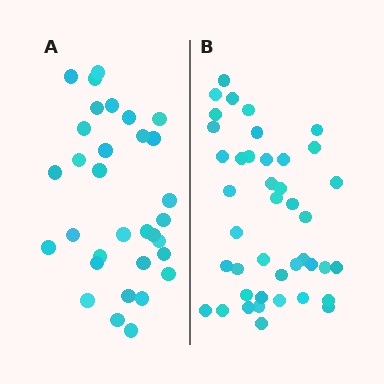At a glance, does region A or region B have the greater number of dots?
Region B (the right region) has more dots.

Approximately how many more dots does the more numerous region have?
Region B has roughly 10 or so more dots than region A.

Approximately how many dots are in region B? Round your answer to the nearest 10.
About 40 dots. (The exact count is 42, which rounds to 40.)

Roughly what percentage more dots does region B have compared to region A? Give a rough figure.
About 30% more.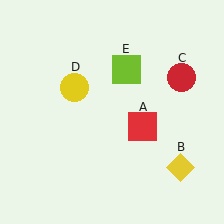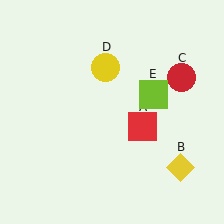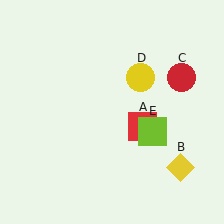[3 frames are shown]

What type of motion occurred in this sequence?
The yellow circle (object D), lime square (object E) rotated clockwise around the center of the scene.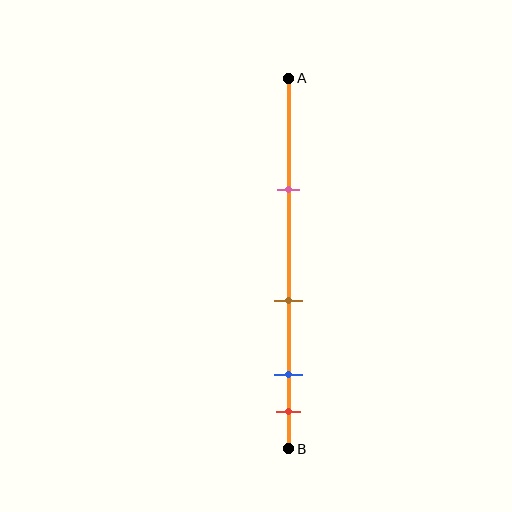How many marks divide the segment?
There are 4 marks dividing the segment.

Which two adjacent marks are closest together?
The blue and red marks are the closest adjacent pair.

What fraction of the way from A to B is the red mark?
The red mark is approximately 90% (0.9) of the way from A to B.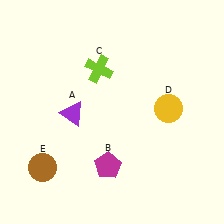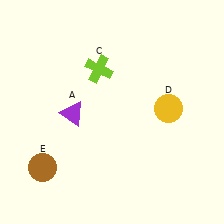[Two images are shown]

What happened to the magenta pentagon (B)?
The magenta pentagon (B) was removed in Image 2. It was in the bottom-left area of Image 1.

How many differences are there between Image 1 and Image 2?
There is 1 difference between the two images.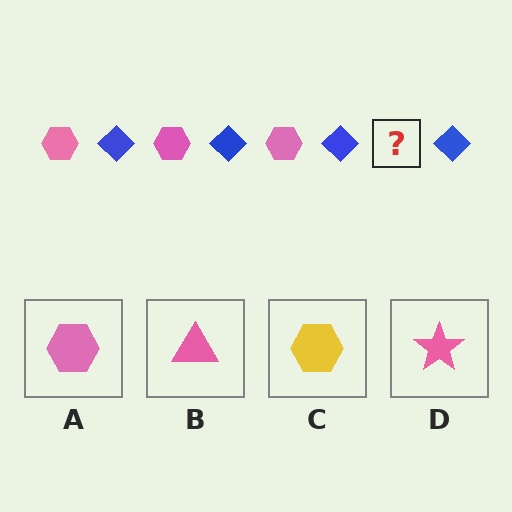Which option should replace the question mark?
Option A.